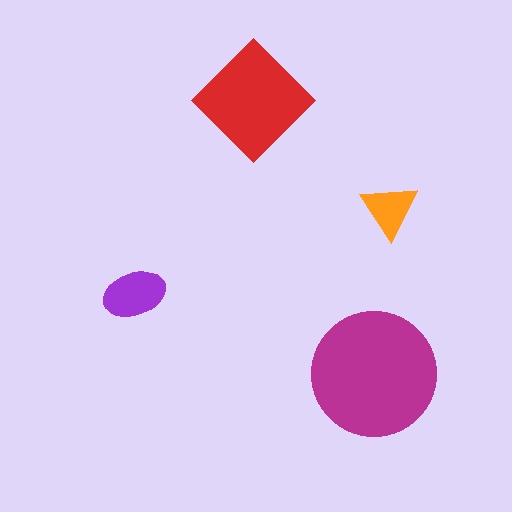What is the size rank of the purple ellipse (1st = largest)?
3rd.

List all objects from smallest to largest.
The orange triangle, the purple ellipse, the red diamond, the magenta circle.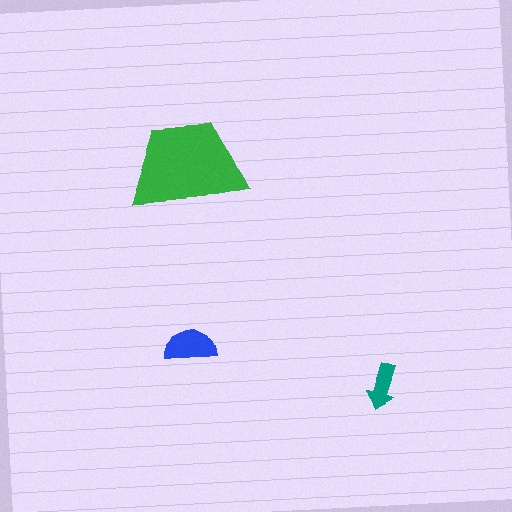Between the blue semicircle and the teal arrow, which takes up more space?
The blue semicircle.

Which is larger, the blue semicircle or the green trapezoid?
The green trapezoid.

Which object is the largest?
The green trapezoid.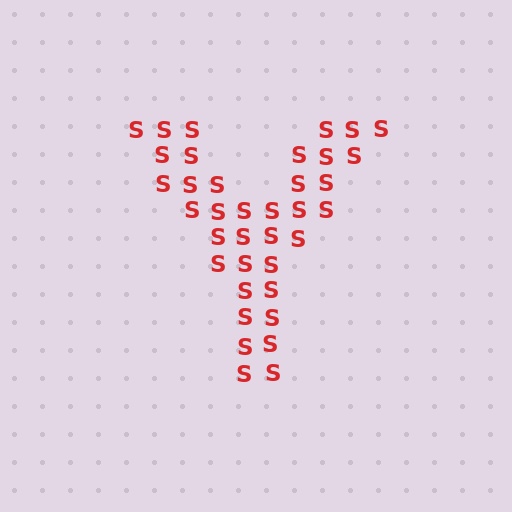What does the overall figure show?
The overall figure shows the letter Y.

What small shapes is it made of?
It is made of small letter S's.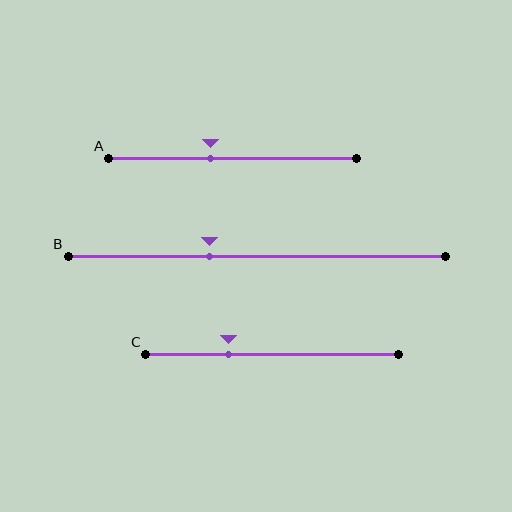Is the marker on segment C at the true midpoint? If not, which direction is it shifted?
No, the marker on segment C is shifted to the left by about 17% of the segment length.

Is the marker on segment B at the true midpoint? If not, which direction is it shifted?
No, the marker on segment B is shifted to the left by about 12% of the segment length.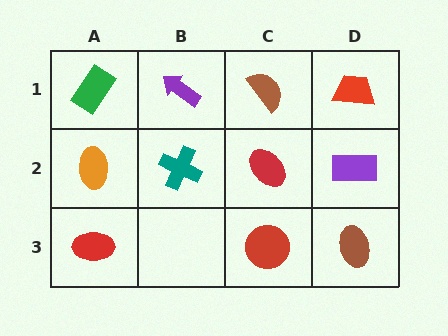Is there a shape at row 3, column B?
No, that cell is empty.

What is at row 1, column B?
A purple arrow.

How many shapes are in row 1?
4 shapes.